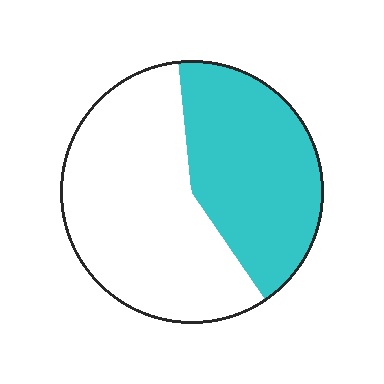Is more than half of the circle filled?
No.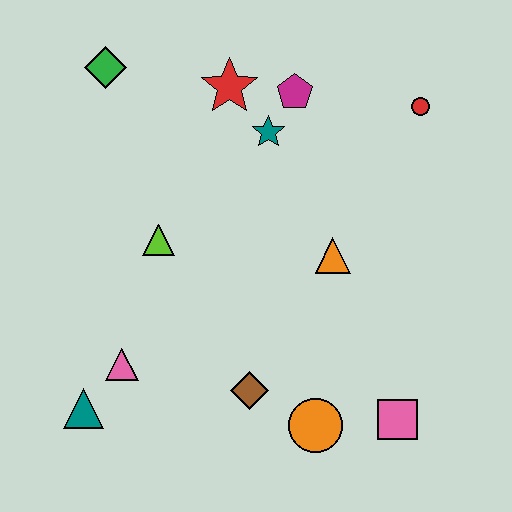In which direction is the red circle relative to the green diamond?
The red circle is to the right of the green diamond.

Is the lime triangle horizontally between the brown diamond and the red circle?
No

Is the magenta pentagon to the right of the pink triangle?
Yes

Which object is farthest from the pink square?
The green diamond is farthest from the pink square.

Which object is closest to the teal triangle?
The pink triangle is closest to the teal triangle.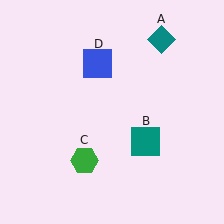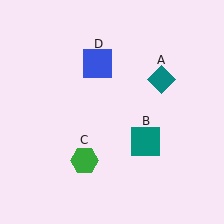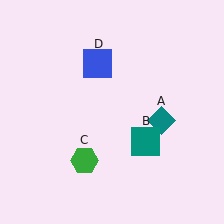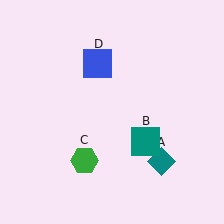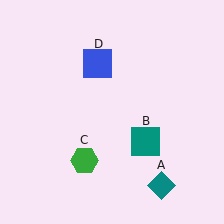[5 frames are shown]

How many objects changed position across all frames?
1 object changed position: teal diamond (object A).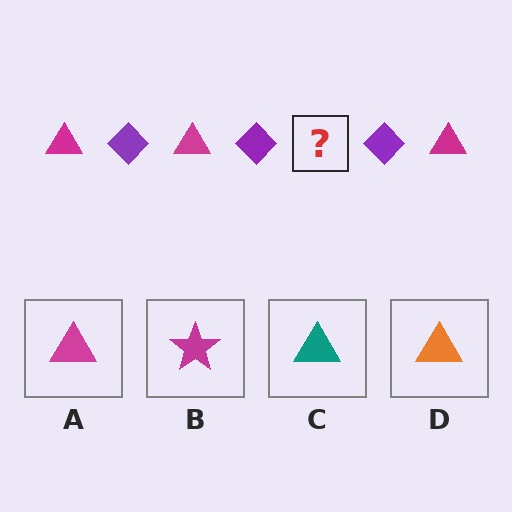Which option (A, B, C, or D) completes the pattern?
A.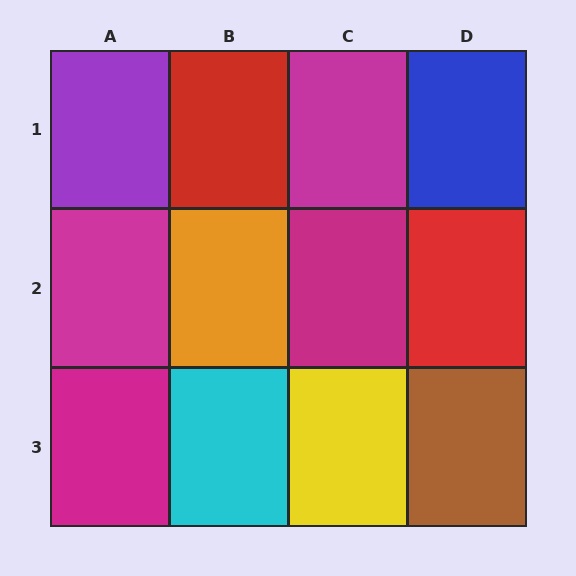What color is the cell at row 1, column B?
Red.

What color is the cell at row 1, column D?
Blue.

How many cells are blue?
1 cell is blue.